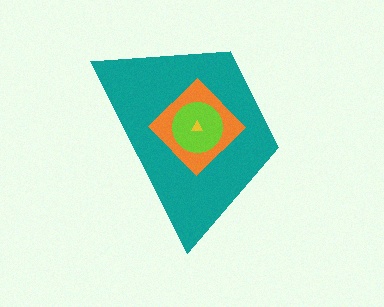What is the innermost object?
The yellow triangle.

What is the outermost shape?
The teal trapezoid.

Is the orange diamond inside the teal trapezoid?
Yes.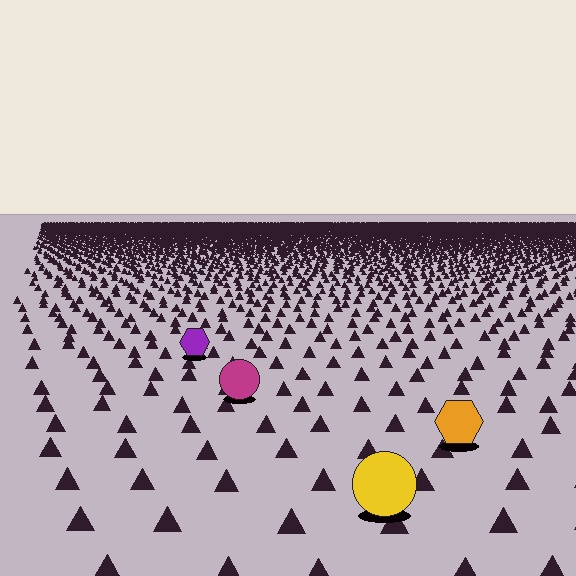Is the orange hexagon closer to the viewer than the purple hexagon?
Yes. The orange hexagon is closer — you can tell from the texture gradient: the ground texture is coarser near it.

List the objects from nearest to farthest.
From nearest to farthest: the yellow circle, the orange hexagon, the magenta circle, the purple hexagon.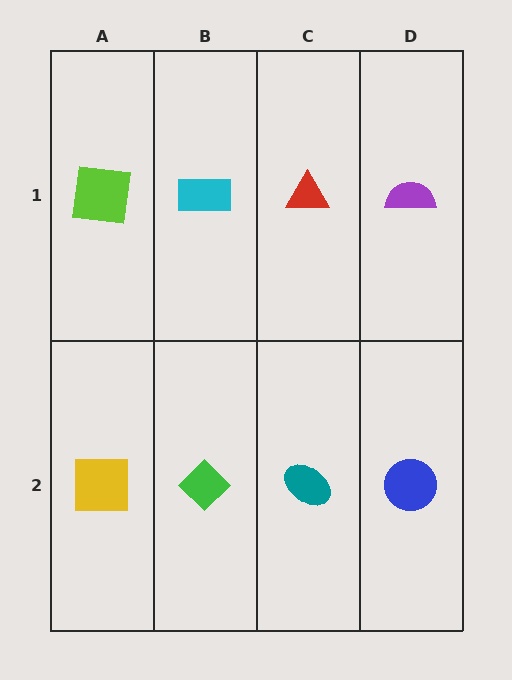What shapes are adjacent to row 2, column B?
A cyan rectangle (row 1, column B), a yellow square (row 2, column A), a teal ellipse (row 2, column C).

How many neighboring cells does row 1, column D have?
2.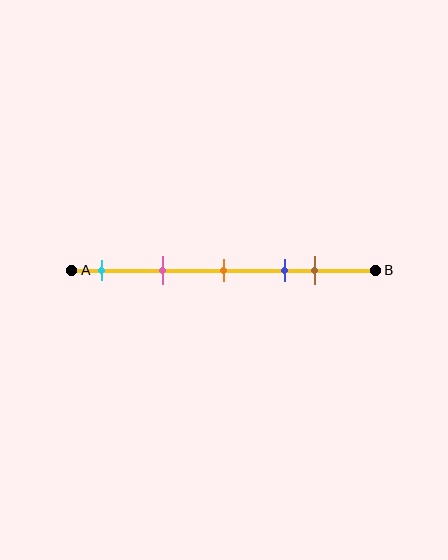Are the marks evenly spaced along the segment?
No, the marks are not evenly spaced.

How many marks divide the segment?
There are 5 marks dividing the segment.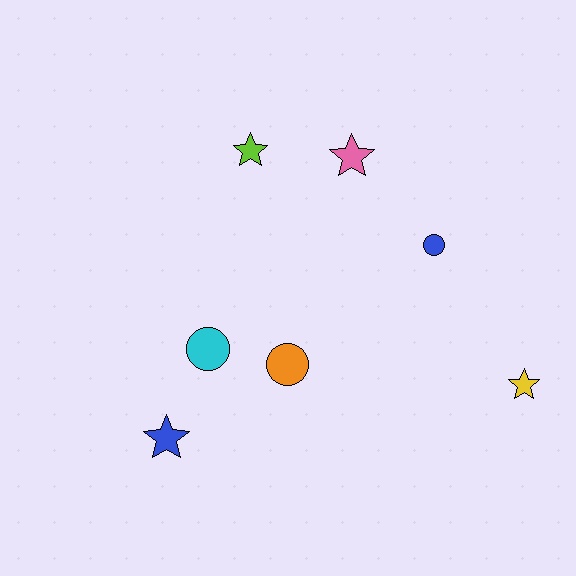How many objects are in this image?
There are 7 objects.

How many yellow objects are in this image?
There is 1 yellow object.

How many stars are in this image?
There are 4 stars.